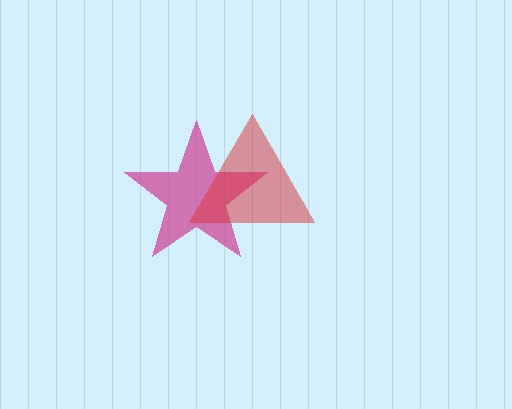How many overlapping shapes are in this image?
There are 2 overlapping shapes in the image.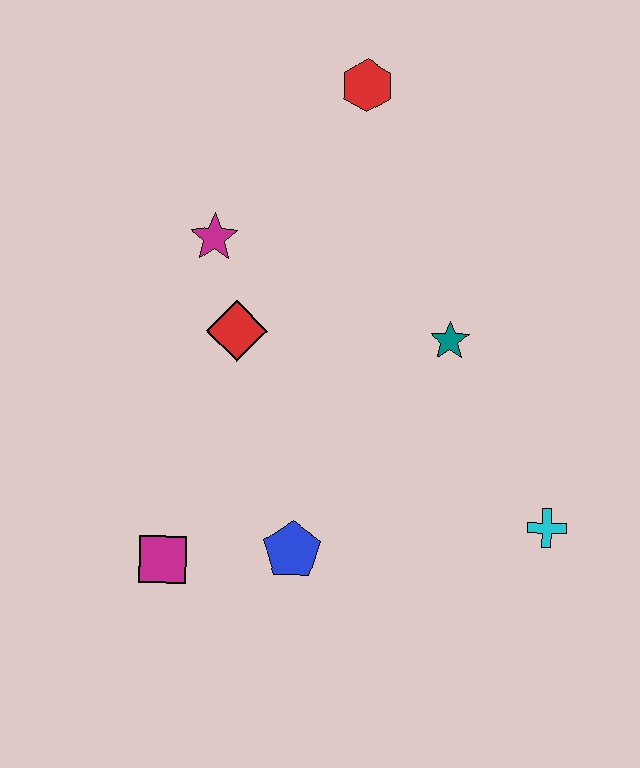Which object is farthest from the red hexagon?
The magenta square is farthest from the red hexagon.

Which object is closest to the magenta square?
The blue pentagon is closest to the magenta square.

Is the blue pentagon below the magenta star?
Yes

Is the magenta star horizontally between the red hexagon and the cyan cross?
No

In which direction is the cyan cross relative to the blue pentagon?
The cyan cross is to the right of the blue pentagon.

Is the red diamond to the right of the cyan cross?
No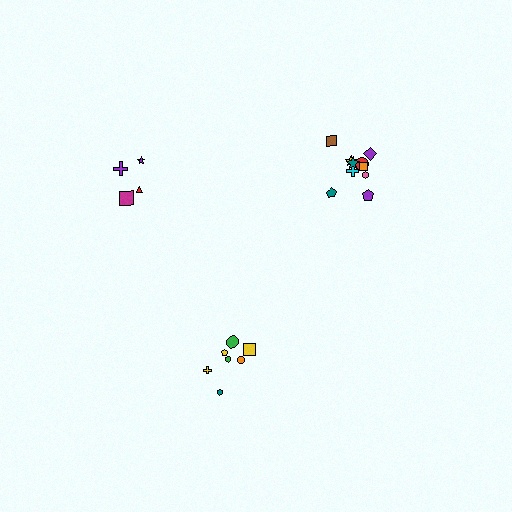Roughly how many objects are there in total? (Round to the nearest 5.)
Roughly 20 objects in total.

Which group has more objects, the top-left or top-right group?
The top-right group.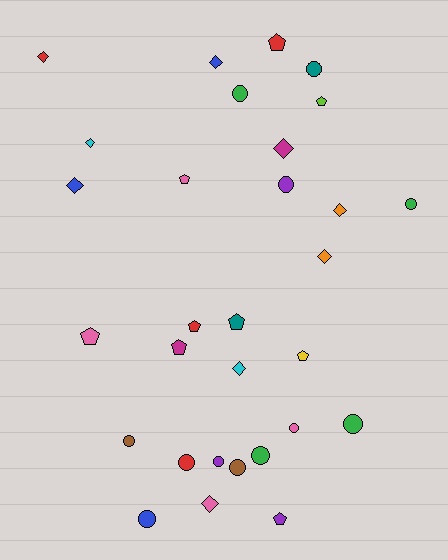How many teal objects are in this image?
There are 2 teal objects.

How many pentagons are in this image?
There are 9 pentagons.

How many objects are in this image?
There are 30 objects.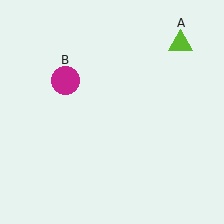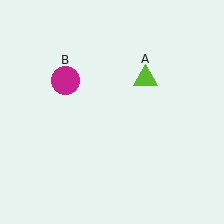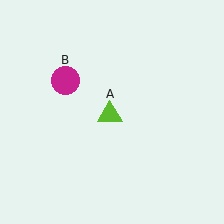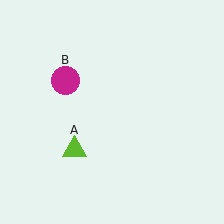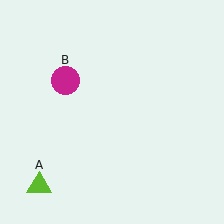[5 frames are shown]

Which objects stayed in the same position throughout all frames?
Magenta circle (object B) remained stationary.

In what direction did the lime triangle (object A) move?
The lime triangle (object A) moved down and to the left.